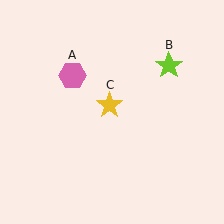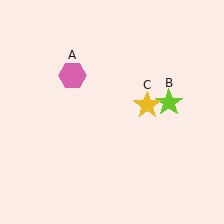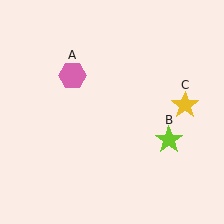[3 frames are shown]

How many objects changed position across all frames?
2 objects changed position: lime star (object B), yellow star (object C).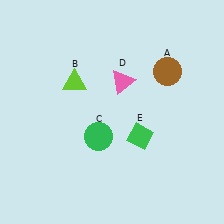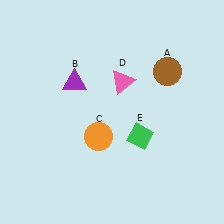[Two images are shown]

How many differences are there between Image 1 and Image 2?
There are 2 differences between the two images.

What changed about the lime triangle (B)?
In Image 1, B is lime. In Image 2, it changed to purple.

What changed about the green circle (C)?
In Image 1, C is green. In Image 2, it changed to orange.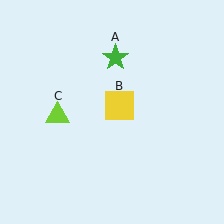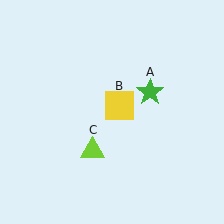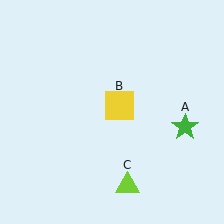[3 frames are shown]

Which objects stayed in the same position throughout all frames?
Yellow square (object B) remained stationary.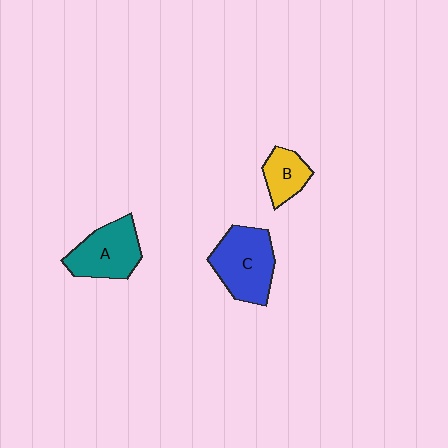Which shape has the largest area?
Shape C (blue).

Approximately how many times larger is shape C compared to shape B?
Approximately 2.0 times.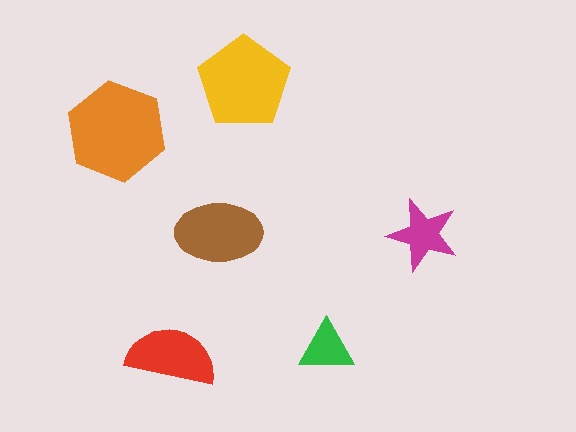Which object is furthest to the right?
The magenta star is rightmost.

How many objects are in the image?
There are 6 objects in the image.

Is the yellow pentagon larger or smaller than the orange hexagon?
Smaller.